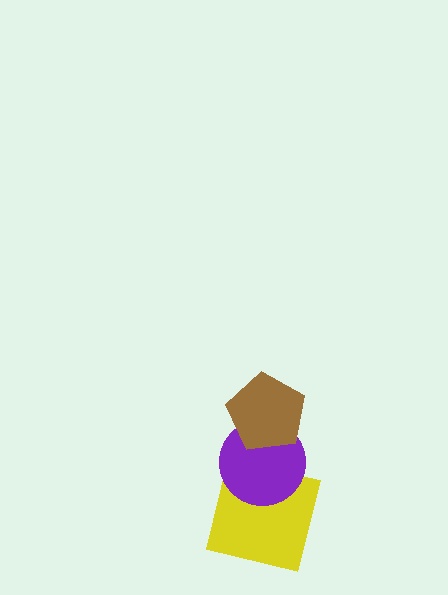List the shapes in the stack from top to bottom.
From top to bottom: the brown pentagon, the purple circle, the yellow square.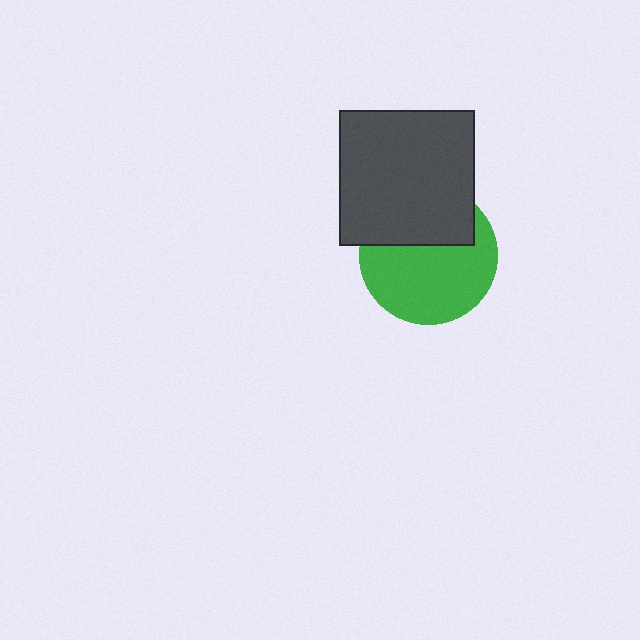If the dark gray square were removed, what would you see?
You would see the complete green circle.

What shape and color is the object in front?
The object in front is a dark gray square.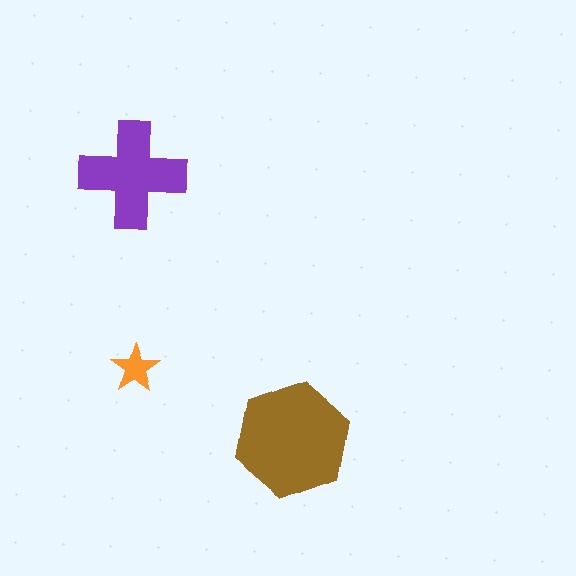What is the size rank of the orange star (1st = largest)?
3rd.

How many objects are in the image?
There are 3 objects in the image.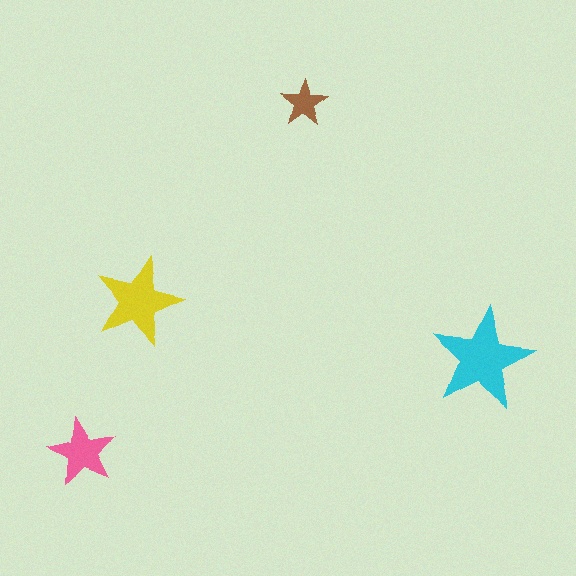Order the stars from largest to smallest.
the cyan one, the yellow one, the pink one, the brown one.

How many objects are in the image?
There are 4 objects in the image.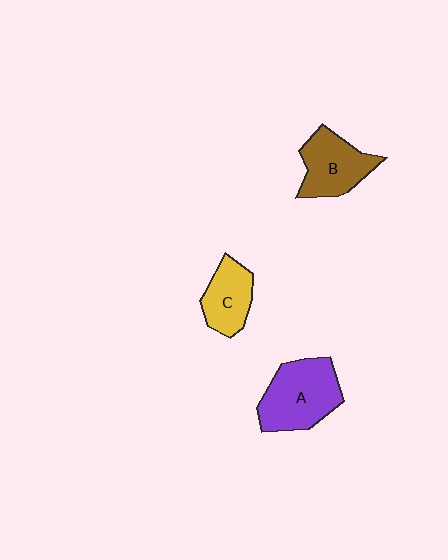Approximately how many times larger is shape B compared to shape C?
Approximately 1.2 times.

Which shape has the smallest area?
Shape C (yellow).